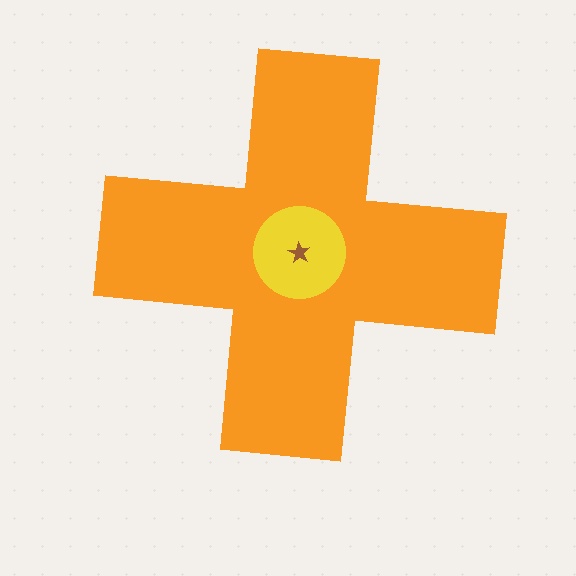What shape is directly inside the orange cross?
The yellow circle.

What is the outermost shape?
The orange cross.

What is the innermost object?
The brown star.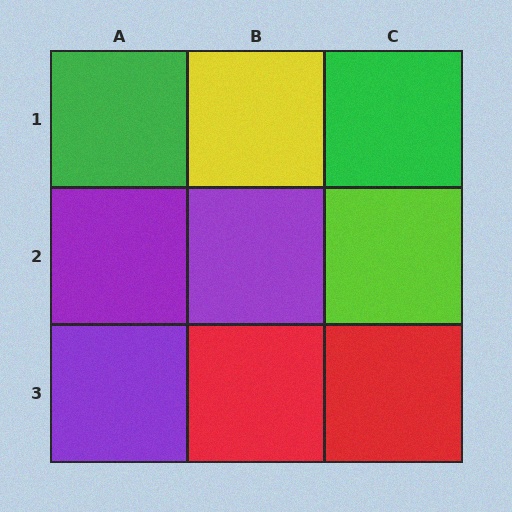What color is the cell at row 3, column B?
Red.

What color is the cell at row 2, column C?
Lime.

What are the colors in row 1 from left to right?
Green, yellow, green.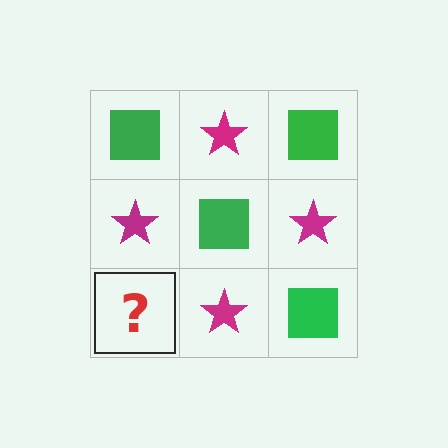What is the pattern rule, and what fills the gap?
The rule is that it alternates green square and magenta star in a checkerboard pattern. The gap should be filled with a green square.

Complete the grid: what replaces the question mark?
The question mark should be replaced with a green square.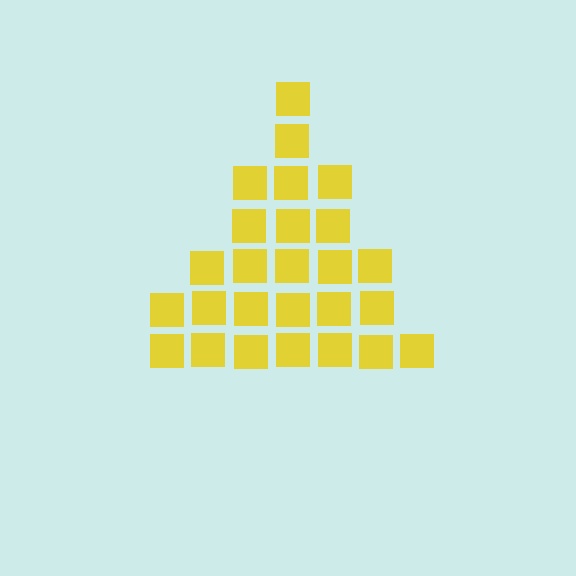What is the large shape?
The large shape is a triangle.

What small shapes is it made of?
It is made of small squares.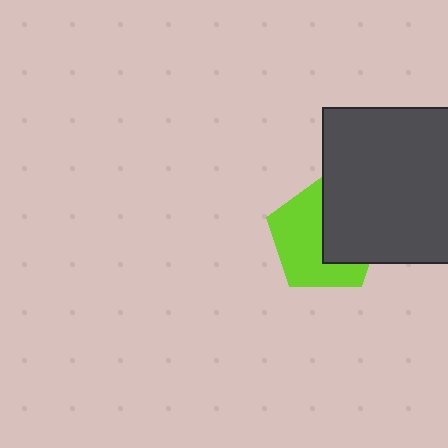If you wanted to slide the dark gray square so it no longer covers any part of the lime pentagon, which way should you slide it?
Slide it right — that is the most direct way to separate the two shapes.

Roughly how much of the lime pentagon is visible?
About half of it is visible (roughly 57%).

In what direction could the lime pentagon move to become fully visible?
The lime pentagon could move left. That would shift it out from behind the dark gray square entirely.